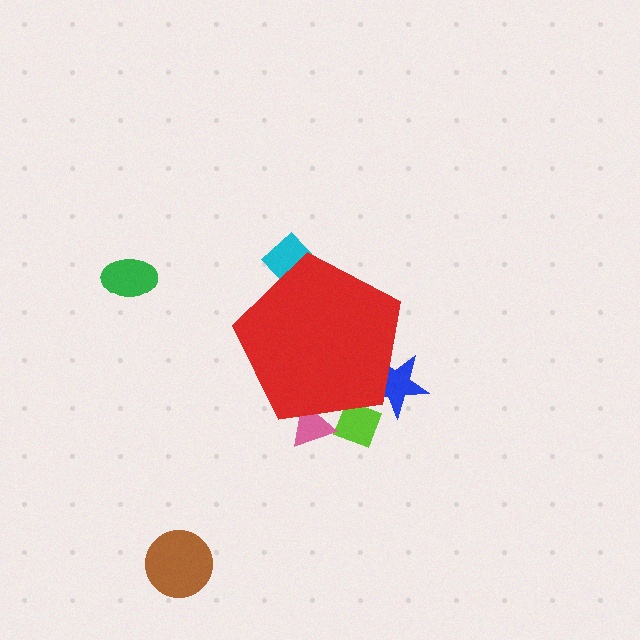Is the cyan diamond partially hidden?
Yes, the cyan diamond is partially hidden behind the red pentagon.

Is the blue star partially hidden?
Yes, the blue star is partially hidden behind the red pentagon.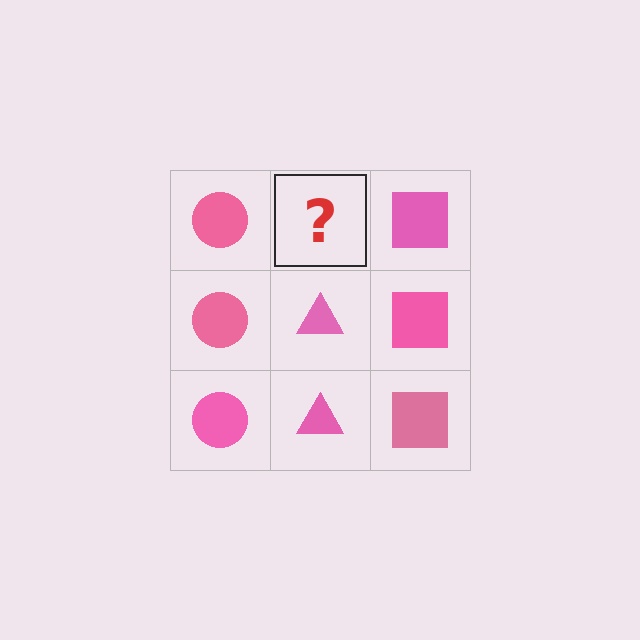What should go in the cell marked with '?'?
The missing cell should contain a pink triangle.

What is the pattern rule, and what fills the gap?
The rule is that each column has a consistent shape. The gap should be filled with a pink triangle.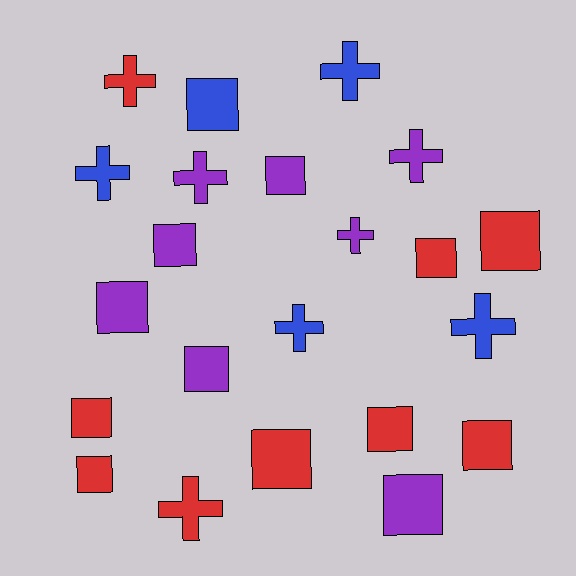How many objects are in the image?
There are 22 objects.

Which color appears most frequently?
Red, with 9 objects.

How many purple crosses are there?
There are 3 purple crosses.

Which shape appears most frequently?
Square, with 13 objects.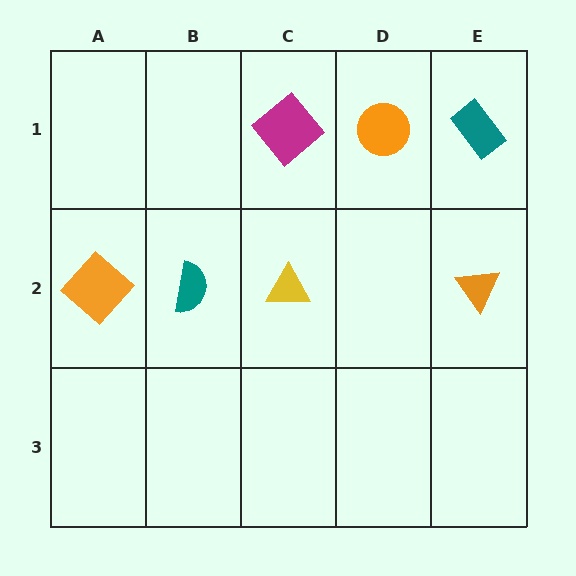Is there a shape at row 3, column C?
No, that cell is empty.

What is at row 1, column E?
A teal rectangle.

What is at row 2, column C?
A yellow triangle.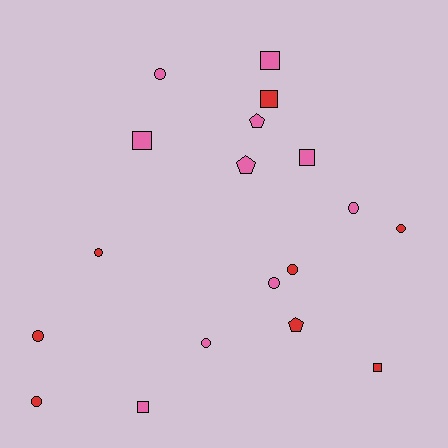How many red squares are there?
There are 2 red squares.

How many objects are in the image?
There are 18 objects.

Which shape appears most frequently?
Circle, with 9 objects.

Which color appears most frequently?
Pink, with 10 objects.